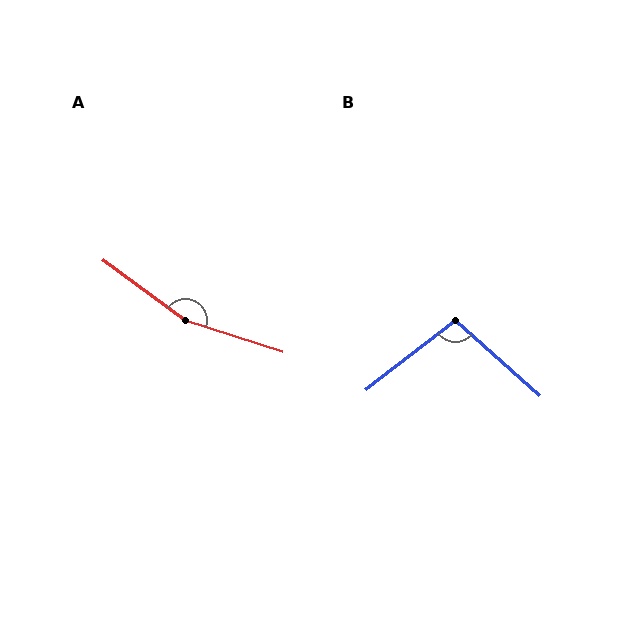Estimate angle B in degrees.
Approximately 100 degrees.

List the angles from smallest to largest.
B (100°), A (162°).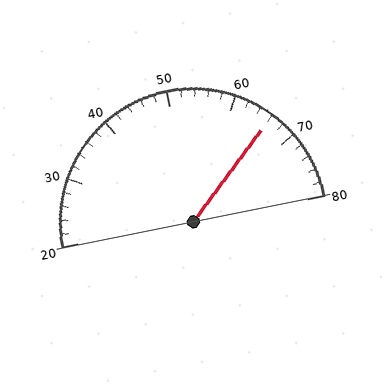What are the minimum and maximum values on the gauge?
The gauge ranges from 20 to 80.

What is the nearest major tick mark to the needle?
The nearest major tick mark is 70.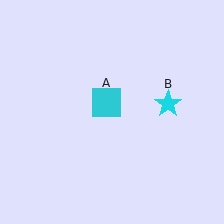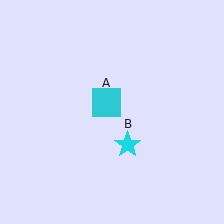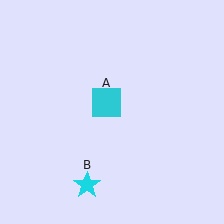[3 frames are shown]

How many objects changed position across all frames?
1 object changed position: cyan star (object B).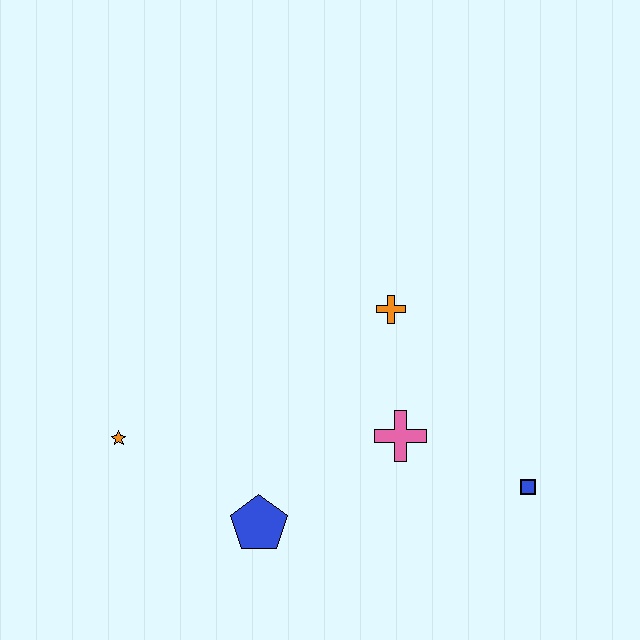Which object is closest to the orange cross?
The pink cross is closest to the orange cross.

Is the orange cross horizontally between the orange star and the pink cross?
Yes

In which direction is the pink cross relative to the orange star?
The pink cross is to the right of the orange star.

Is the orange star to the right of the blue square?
No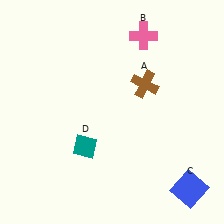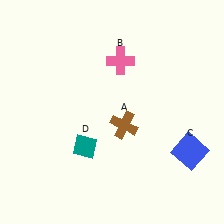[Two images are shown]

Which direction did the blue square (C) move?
The blue square (C) moved up.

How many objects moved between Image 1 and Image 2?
3 objects moved between the two images.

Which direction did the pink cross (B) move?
The pink cross (B) moved down.